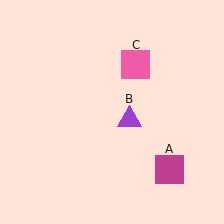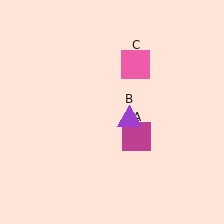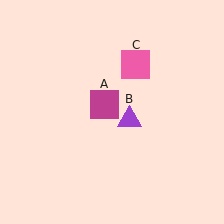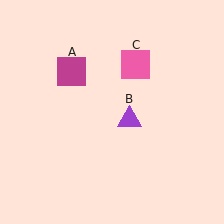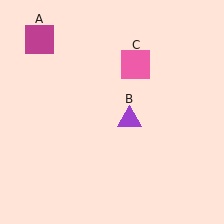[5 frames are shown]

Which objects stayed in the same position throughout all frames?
Purple triangle (object B) and pink square (object C) remained stationary.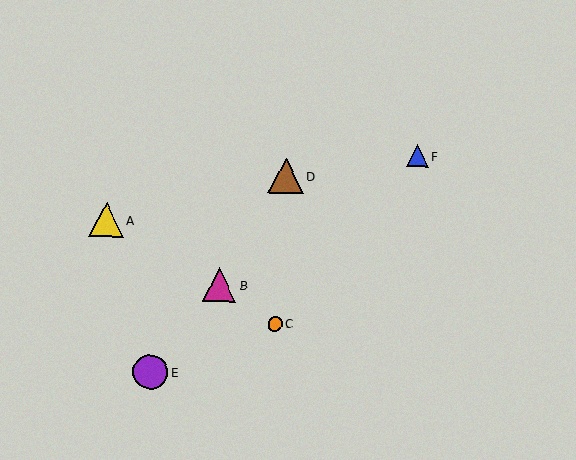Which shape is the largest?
The brown triangle (labeled D) is the largest.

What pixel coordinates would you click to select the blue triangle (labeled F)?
Click at (418, 156) to select the blue triangle F.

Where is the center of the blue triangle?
The center of the blue triangle is at (418, 156).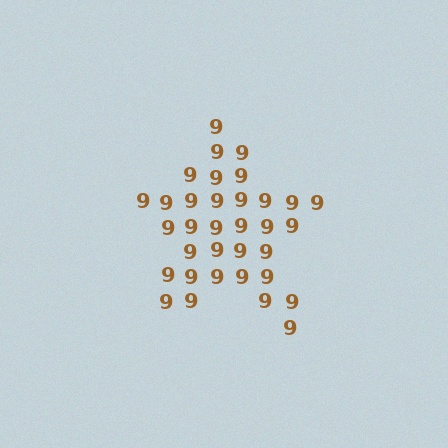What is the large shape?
The large shape is a star.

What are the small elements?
The small elements are digit 9's.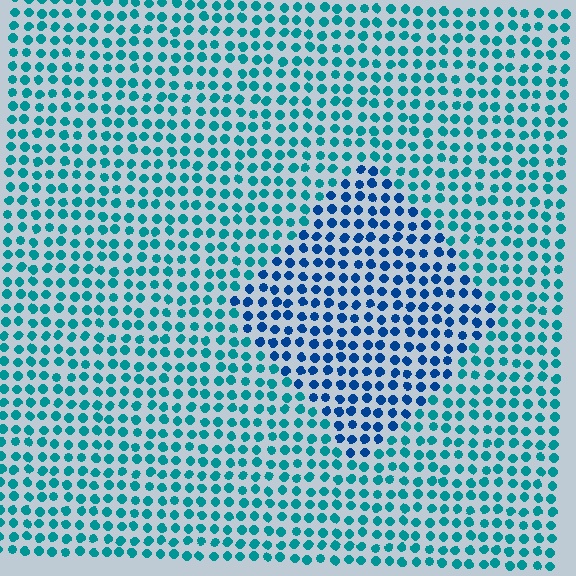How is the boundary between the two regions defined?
The boundary is defined purely by a slight shift in hue (about 34 degrees). Spacing, size, and orientation are identical on both sides.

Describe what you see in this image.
The image is filled with small teal elements in a uniform arrangement. A diamond-shaped region is visible where the elements are tinted to a slightly different hue, forming a subtle color boundary.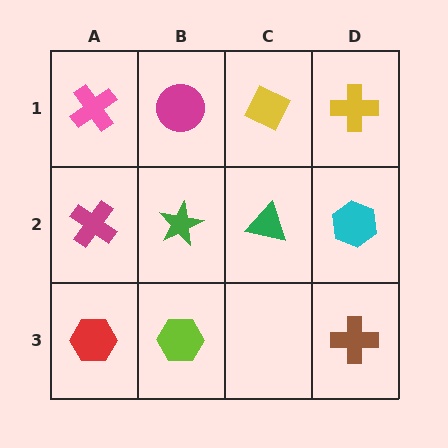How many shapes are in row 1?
4 shapes.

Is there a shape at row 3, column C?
No, that cell is empty.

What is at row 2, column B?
A green star.